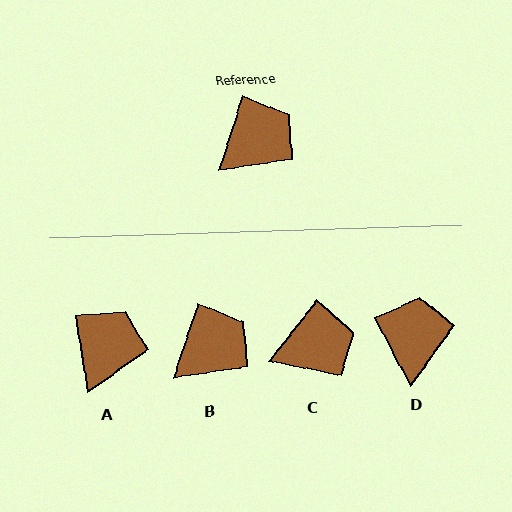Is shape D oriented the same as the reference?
No, it is off by about 46 degrees.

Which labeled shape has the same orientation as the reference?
B.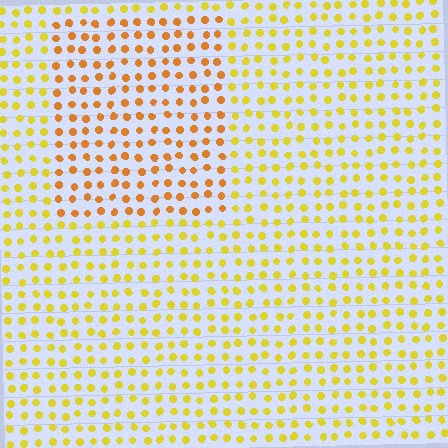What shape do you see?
I see a rectangle.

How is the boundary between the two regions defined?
The boundary is defined purely by a slight shift in hue (about 29 degrees). Spacing, size, and orientation are identical on both sides.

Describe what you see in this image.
The image is filled with small yellow elements in a uniform arrangement. A rectangle-shaped region is visible where the elements are tinted to a slightly different hue, forming a subtle color boundary.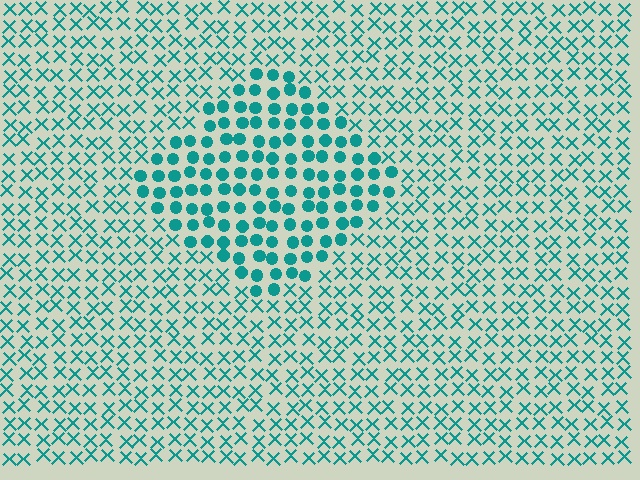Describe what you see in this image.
The image is filled with small teal elements arranged in a uniform grid. A diamond-shaped region contains circles, while the surrounding area contains X marks. The boundary is defined purely by the change in element shape.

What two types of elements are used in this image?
The image uses circles inside the diamond region and X marks outside it.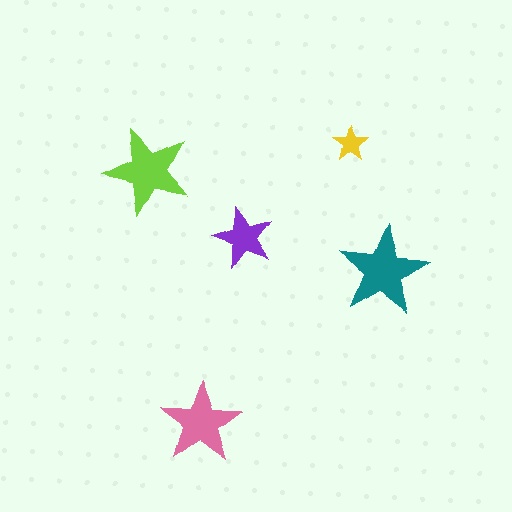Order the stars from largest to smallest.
the teal one, the lime one, the pink one, the purple one, the yellow one.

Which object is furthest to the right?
The teal star is rightmost.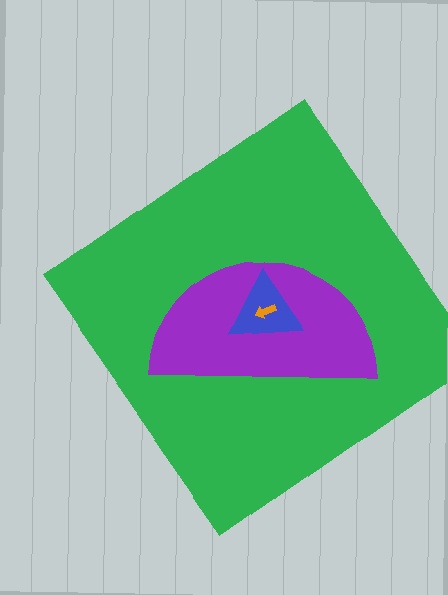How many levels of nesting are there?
4.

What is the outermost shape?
The green diamond.